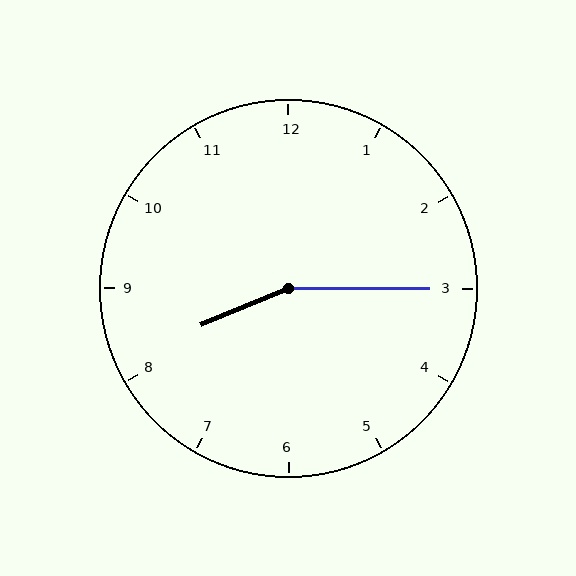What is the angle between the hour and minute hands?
Approximately 158 degrees.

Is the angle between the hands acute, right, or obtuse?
It is obtuse.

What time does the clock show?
8:15.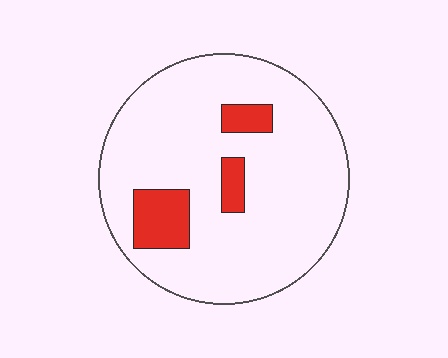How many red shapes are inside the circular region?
3.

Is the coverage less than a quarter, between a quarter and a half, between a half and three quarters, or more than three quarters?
Less than a quarter.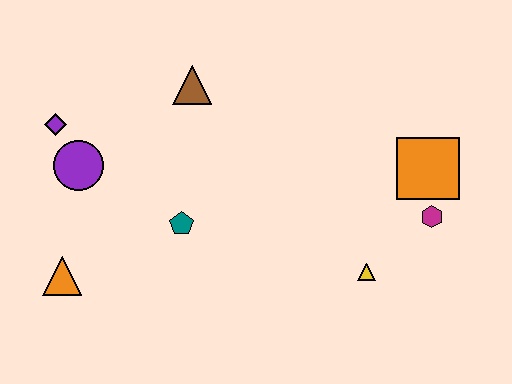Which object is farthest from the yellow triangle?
The purple diamond is farthest from the yellow triangle.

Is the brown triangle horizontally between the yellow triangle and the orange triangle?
Yes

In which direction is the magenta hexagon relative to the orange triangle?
The magenta hexagon is to the right of the orange triangle.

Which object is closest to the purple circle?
The purple diamond is closest to the purple circle.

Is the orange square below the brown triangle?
Yes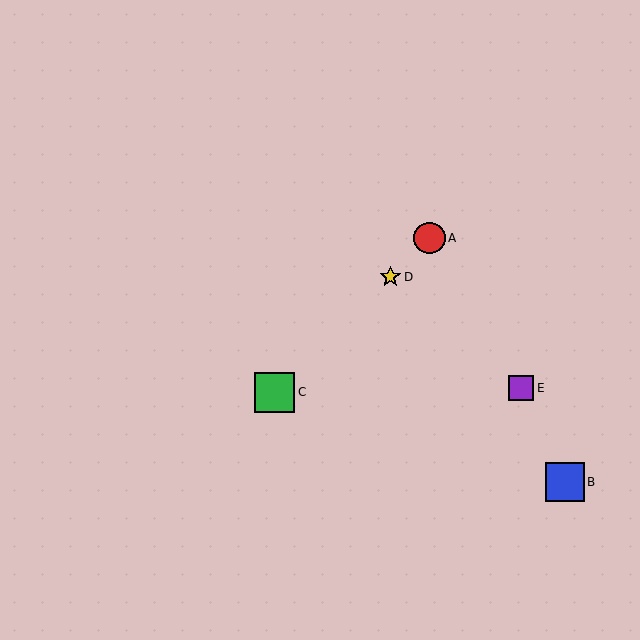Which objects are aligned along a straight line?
Objects A, C, D are aligned along a straight line.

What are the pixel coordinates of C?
Object C is at (275, 392).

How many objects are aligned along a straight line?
3 objects (A, C, D) are aligned along a straight line.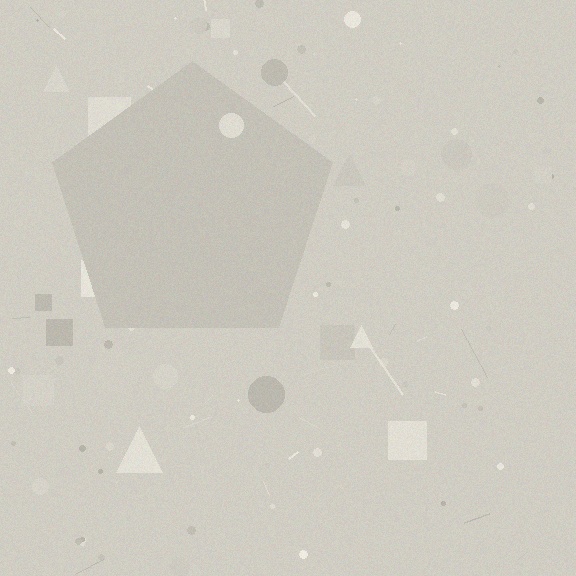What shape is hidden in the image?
A pentagon is hidden in the image.